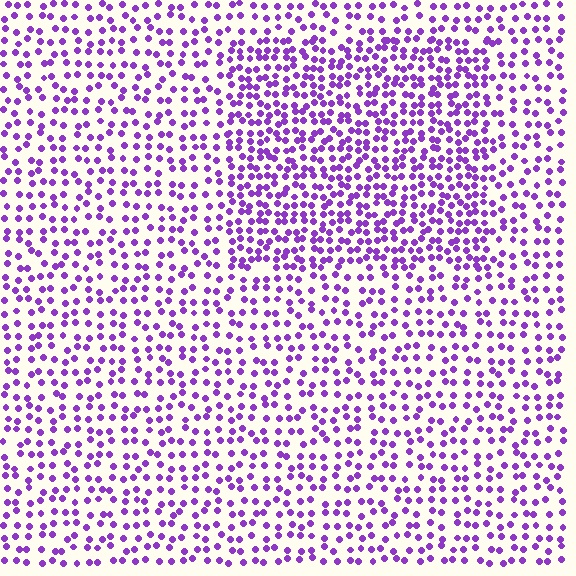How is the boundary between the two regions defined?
The boundary is defined by a change in element density (approximately 1.7x ratio). All elements are the same color, size, and shape.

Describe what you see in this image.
The image contains small purple elements arranged at two different densities. A rectangle-shaped region is visible where the elements are more densely packed than the surrounding area.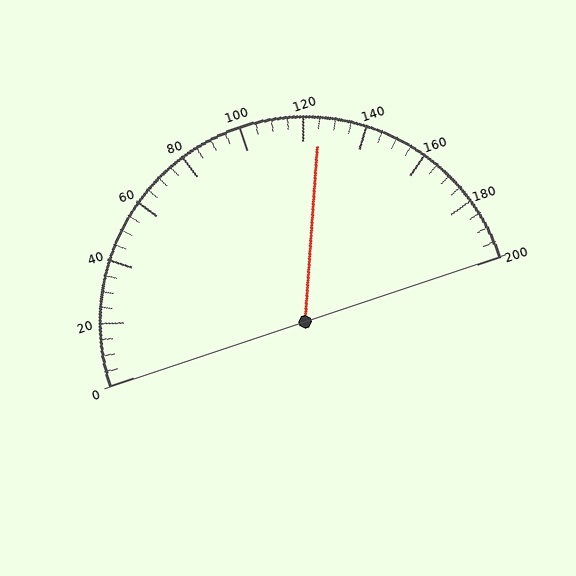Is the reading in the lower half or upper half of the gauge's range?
The reading is in the upper half of the range (0 to 200).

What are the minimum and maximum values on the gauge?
The gauge ranges from 0 to 200.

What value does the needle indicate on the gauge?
The needle indicates approximately 125.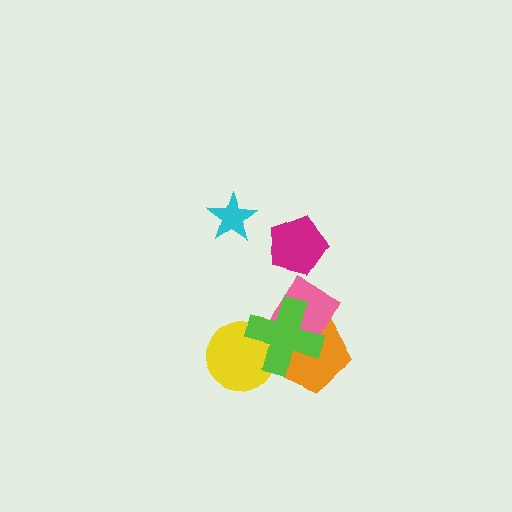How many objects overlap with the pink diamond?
2 objects overlap with the pink diamond.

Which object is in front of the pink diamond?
The lime cross is in front of the pink diamond.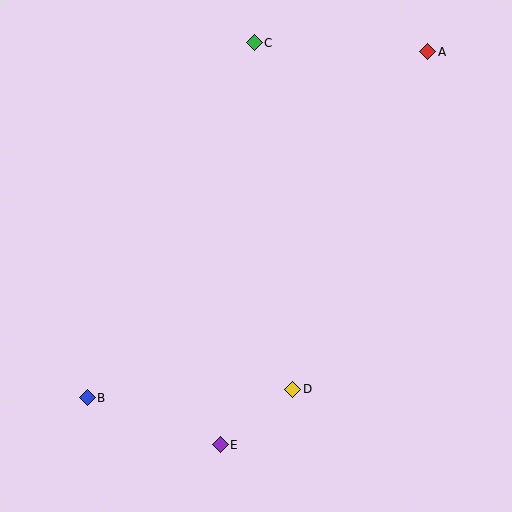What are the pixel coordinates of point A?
Point A is at (428, 52).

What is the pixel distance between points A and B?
The distance between A and B is 485 pixels.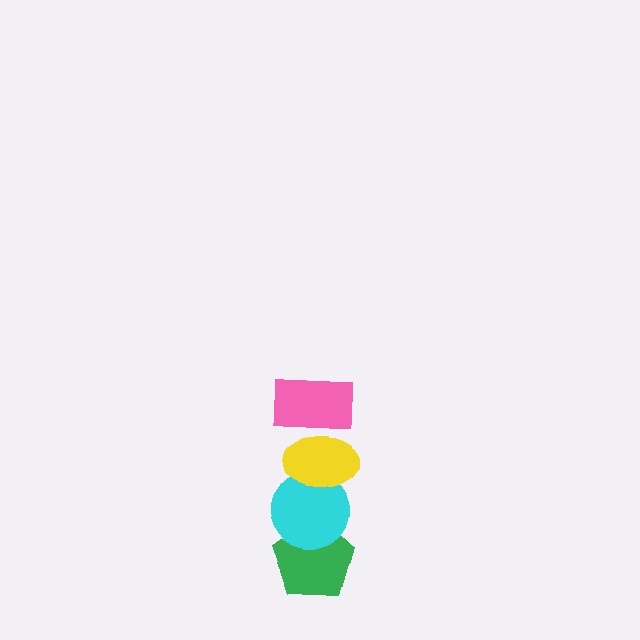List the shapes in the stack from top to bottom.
From top to bottom: the pink rectangle, the yellow ellipse, the cyan circle, the green pentagon.